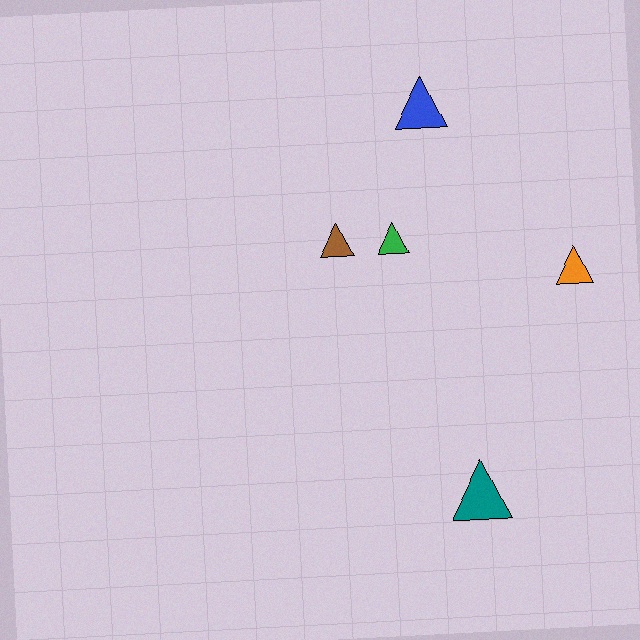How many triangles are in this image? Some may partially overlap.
There are 5 triangles.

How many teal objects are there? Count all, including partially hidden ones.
There is 1 teal object.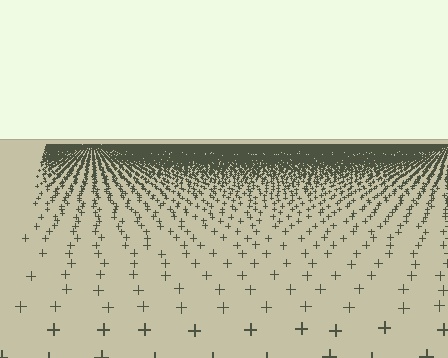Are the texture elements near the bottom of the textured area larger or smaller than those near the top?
Larger. Near the bottom, elements are closer to the viewer and appear at a bigger on-screen size.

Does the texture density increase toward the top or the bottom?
Density increases toward the top.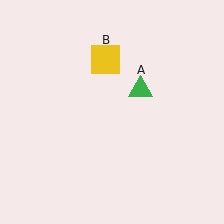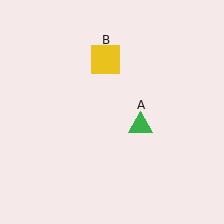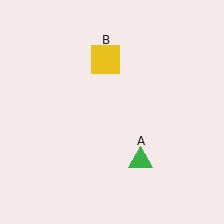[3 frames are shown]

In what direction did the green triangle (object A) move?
The green triangle (object A) moved down.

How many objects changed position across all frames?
1 object changed position: green triangle (object A).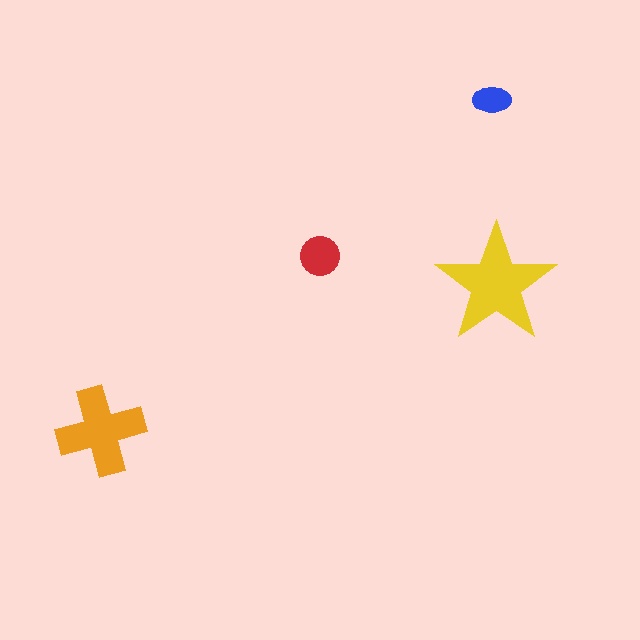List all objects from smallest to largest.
The blue ellipse, the red circle, the orange cross, the yellow star.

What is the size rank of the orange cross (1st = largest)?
2nd.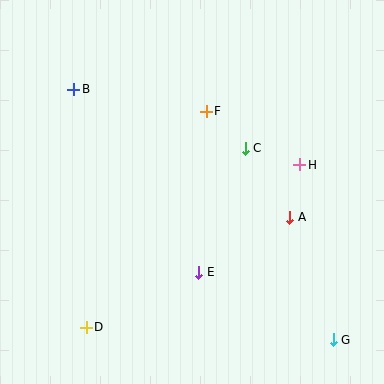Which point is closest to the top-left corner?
Point B is closest to the top-left corner.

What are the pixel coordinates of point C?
Point C is at (245, 148).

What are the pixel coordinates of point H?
Point H is at (300, 165).